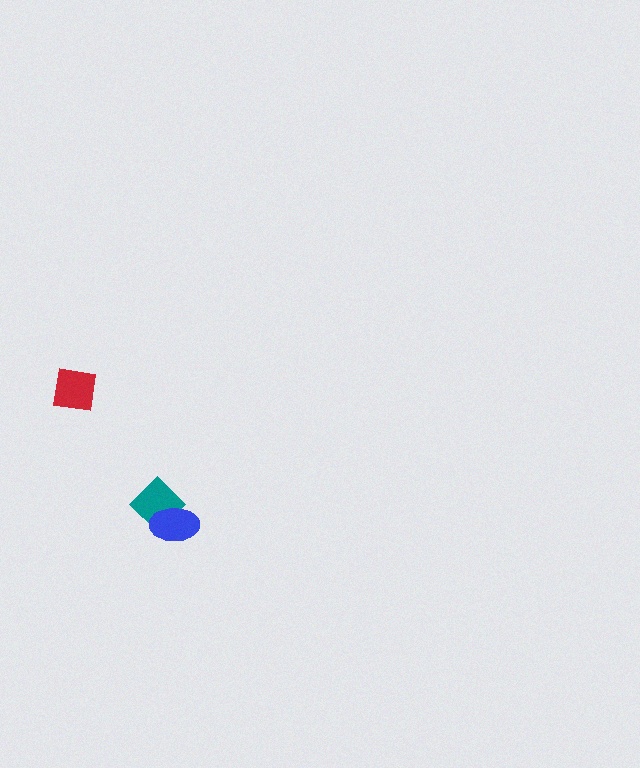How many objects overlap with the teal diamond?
1 object overlaps with the teal diamond.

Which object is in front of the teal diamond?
The blue ellipse is in front of the teal diamond.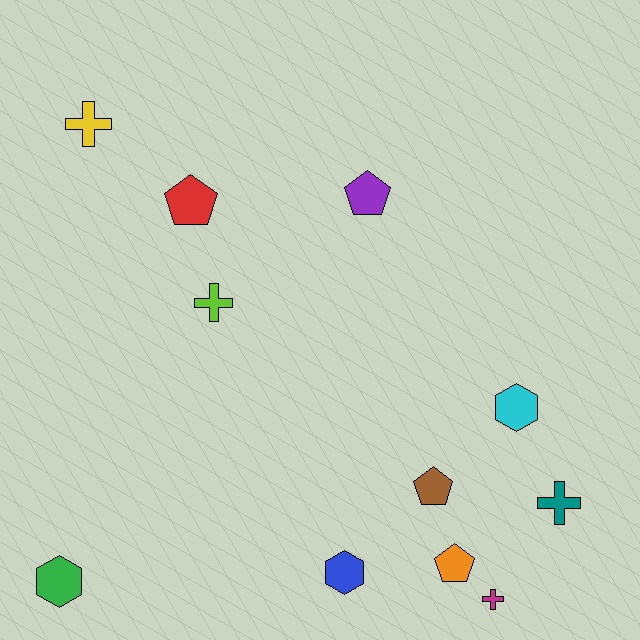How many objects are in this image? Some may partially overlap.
There are 11 objects.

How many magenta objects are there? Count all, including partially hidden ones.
There is 1 magenta object.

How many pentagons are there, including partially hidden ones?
There are 4 pentagons.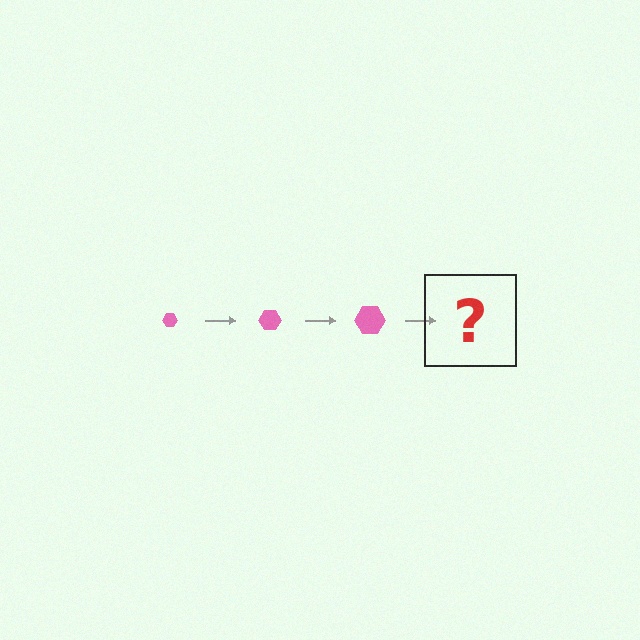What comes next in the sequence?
The next element should be a pink hexagon, larger than the previous one.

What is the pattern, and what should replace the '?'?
The pattern is that the hexagon gets progressively larger each step. The '?' should be a pink hexagon, larger than the previous one.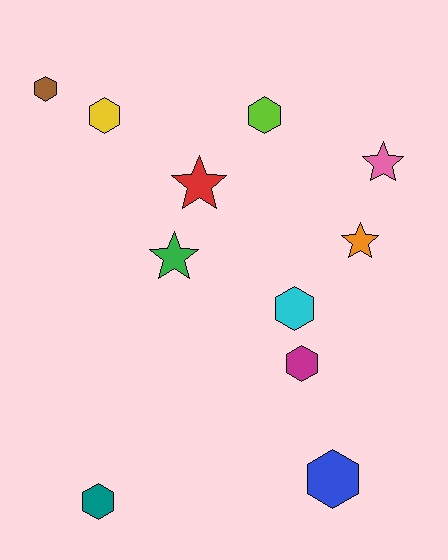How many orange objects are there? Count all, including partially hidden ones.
There is 1 orange object.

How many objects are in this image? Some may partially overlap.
There are 11 objects.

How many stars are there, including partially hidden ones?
There are 4 stars.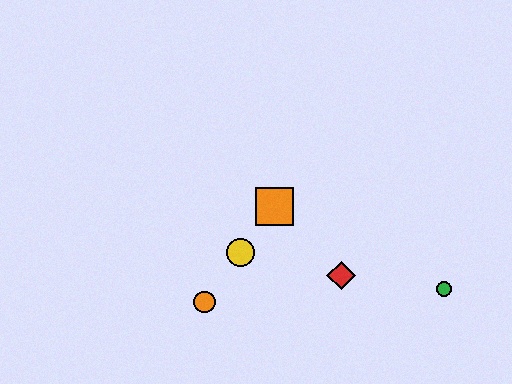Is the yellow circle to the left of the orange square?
Yes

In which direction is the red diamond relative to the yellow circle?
The red diamond is to the right of the yellow circle.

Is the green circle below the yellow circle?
Yes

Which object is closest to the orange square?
The yellow circle is closest to the orange square.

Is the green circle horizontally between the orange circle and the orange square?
No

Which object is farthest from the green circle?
The orange circle is farthest from the green circle.